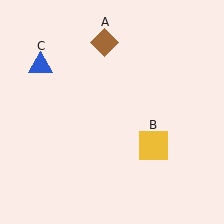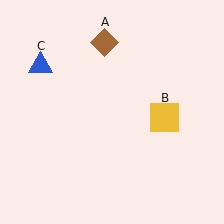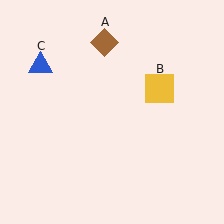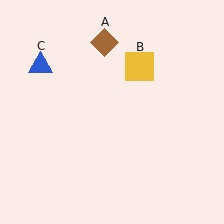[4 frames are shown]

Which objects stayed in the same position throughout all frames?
Brown diamond (object A) and blue triangle (object C) remained stationary.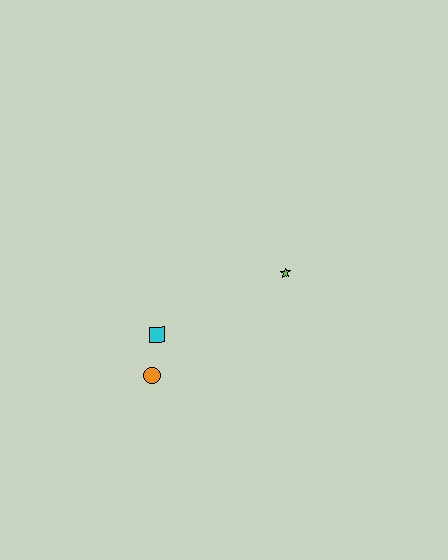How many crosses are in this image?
There are no crosses.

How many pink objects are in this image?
There are no pink objects.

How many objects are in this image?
There are 3 objects.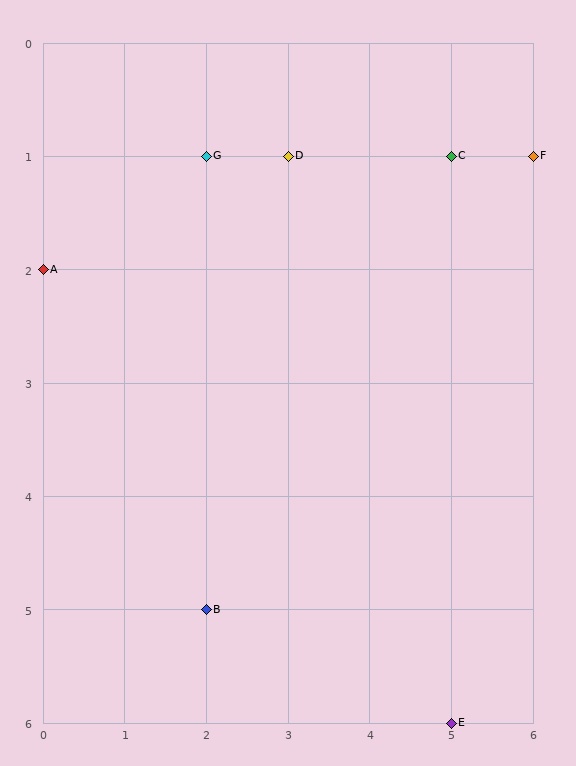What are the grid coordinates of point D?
Point D is at grid coordinates (3, 1).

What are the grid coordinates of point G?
Point G is at grid coordinates (2, 1).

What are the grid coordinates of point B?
Point B is at grid coordinates (2, 5).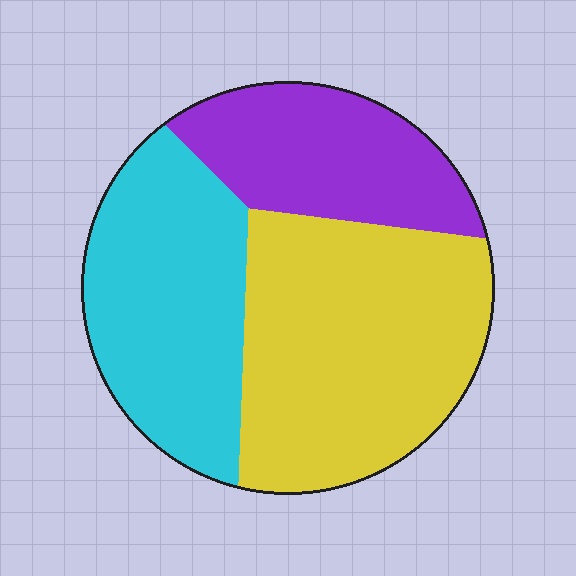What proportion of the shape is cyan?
Cyan covers 33% of the shape.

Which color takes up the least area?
Purple, at roughly 25%.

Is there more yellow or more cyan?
Yellow.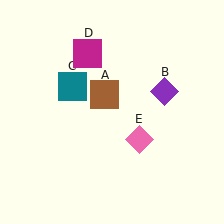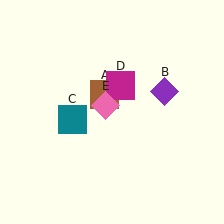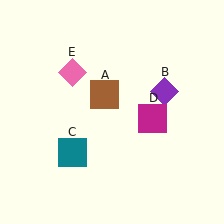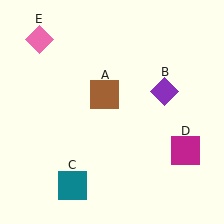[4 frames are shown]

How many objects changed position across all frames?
3 objects changed position: teal square (object C), magenta square (object D), pink diamond (object E).